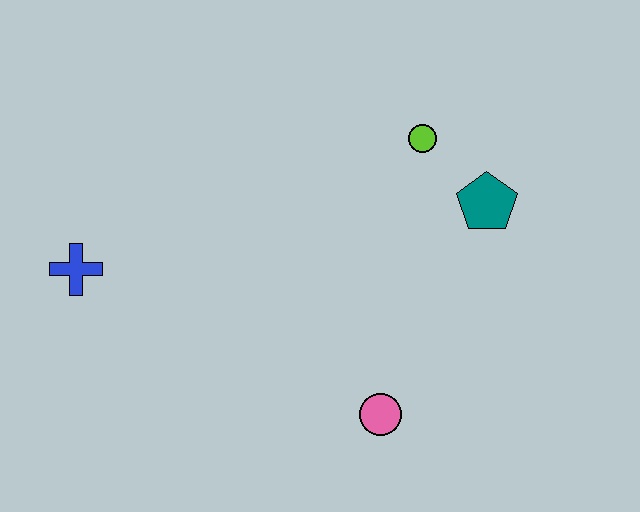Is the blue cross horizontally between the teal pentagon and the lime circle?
No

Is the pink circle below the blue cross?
Yes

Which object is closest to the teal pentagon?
The lime circle is closest to the teal pentagon.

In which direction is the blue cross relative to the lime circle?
The blue cross is to the left of the lime circle.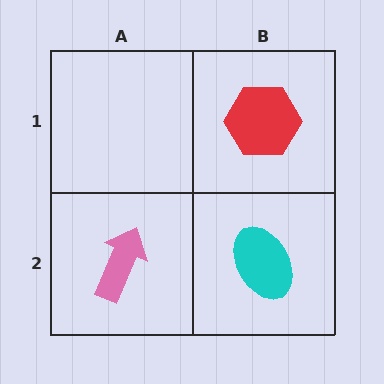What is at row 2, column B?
A cyan ellipse.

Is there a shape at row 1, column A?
No, that cell is empty.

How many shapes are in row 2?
2 shapes.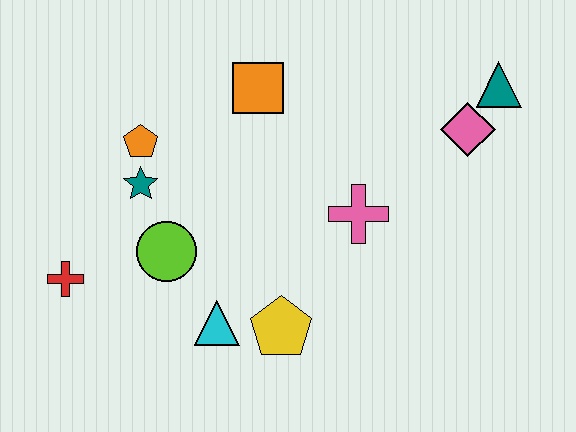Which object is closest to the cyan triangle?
The yellow pentagon is closest to the cyan triangle.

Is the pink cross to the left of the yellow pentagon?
No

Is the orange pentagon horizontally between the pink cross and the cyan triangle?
No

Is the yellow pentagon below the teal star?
Yes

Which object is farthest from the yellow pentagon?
The teal triangle is farthest from the yellow pentagon.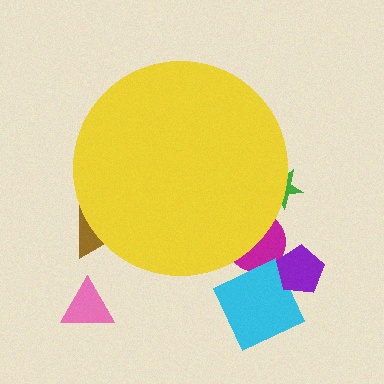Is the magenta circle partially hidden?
Yes, the magenta circle is partially hidden behind the yellow circle.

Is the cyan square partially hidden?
No, the cyan square is fully visible.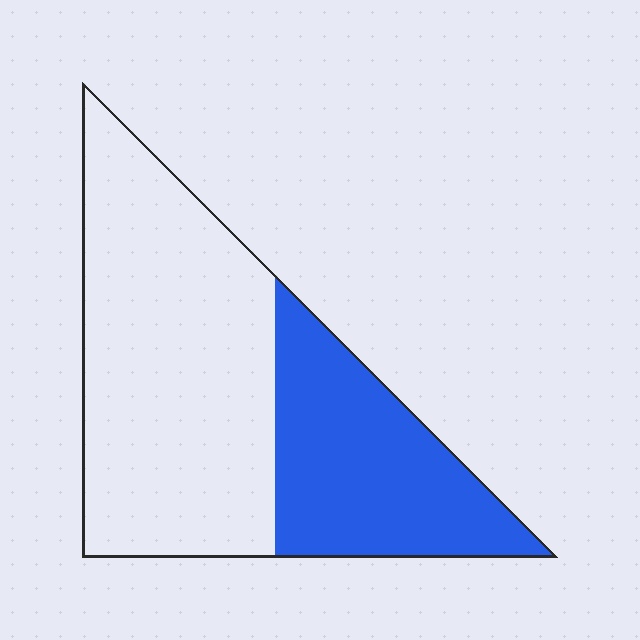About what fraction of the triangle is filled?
About one third (1/3).